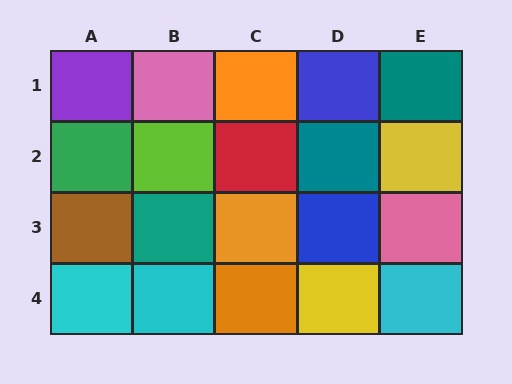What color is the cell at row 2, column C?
Red.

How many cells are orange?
3 cells are orange.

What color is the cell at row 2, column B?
Lime.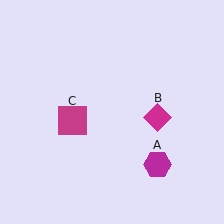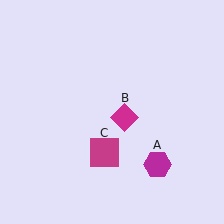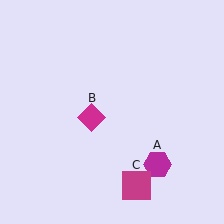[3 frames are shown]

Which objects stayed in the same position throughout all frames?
Magenta hexagon (object A) remained stationary.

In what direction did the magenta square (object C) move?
The magenta square (object C) moved down and to the right.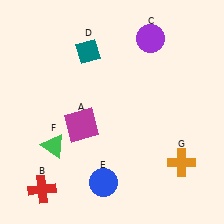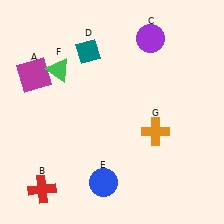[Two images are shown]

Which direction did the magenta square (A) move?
The magenta square (A) moved up.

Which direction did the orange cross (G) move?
The orange cross (G) moved up.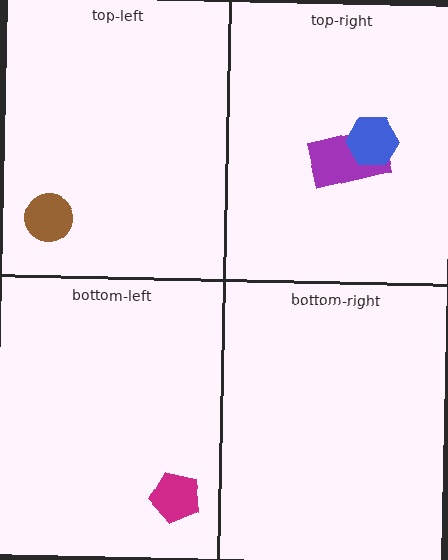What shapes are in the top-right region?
The purple rectangle, the blue hexagon.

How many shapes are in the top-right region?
2.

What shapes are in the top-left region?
The brown circle.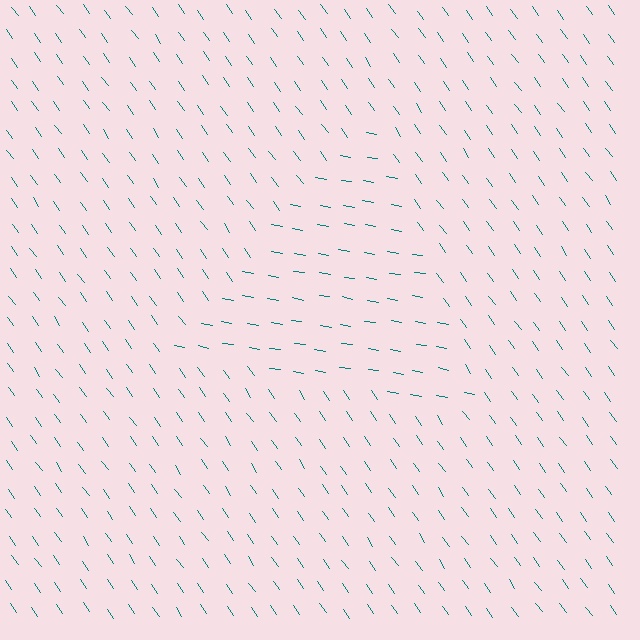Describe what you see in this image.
The image is filled with small teal line segments. A triangle region in the image has lines oriented differently from the surrounding lines, creating a visible texture boundary.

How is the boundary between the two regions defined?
The boundary is defined purely by a change in line orientation (approximately 45 degrees difference). All lines are the same color and thickness.